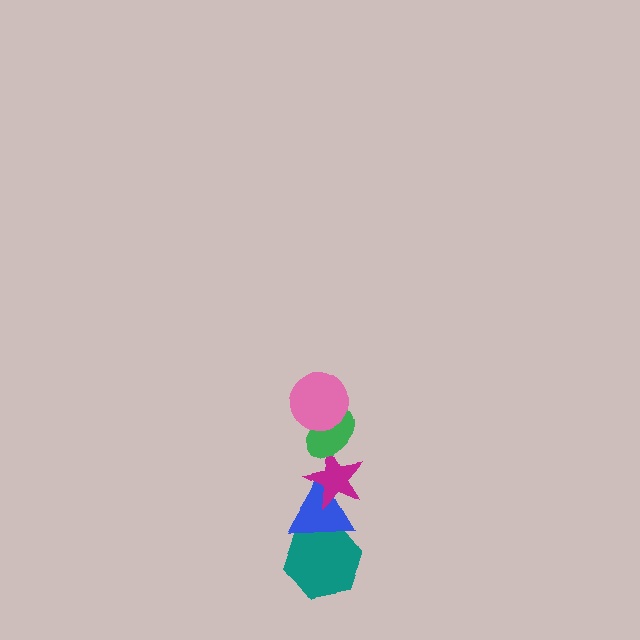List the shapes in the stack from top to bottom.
From top to bottom: the pink circle, the green ellipse, the magenta star, the blue triangle, the teal hexagon.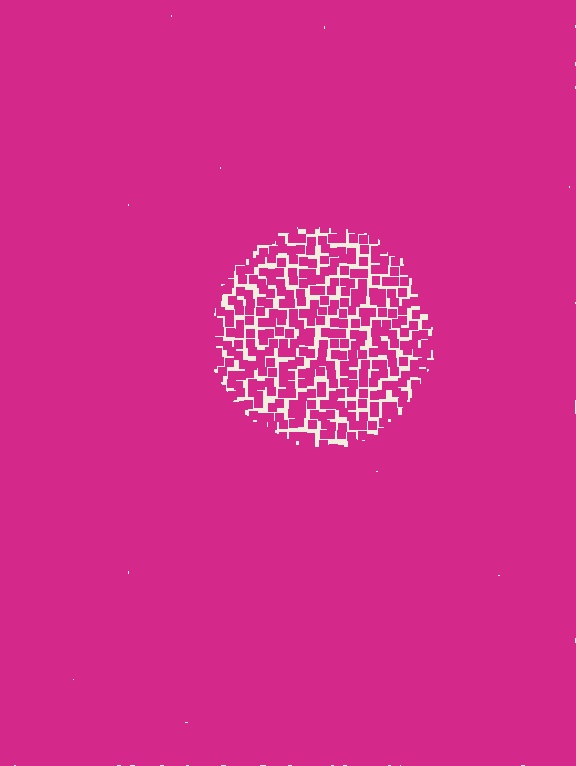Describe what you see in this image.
The image contains small magenta elements arranged at two different densities. A circle-shaped region is visible where the elements are less densely packed than the surrounding area.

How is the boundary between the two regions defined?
The boundary is defined by a change in element density (approximately 2.8x ratio). All elements are the same color, size, and shape.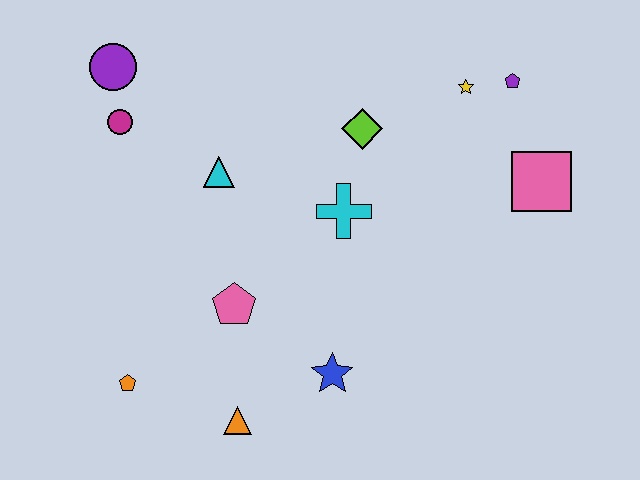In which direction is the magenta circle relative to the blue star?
The magenta circle is above the blue star.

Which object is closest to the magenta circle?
The purple circle is closest to the magenta circle.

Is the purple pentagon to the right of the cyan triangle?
Yes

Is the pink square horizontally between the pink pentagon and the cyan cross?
No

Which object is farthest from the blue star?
The purple circle is farthest from the blue star.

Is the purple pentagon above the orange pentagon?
Yes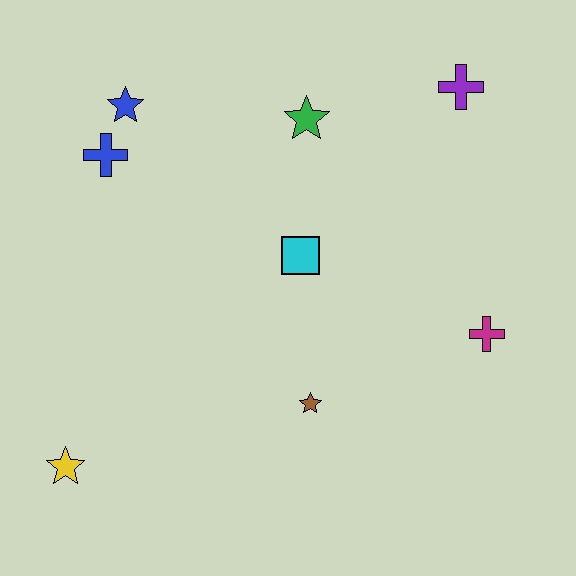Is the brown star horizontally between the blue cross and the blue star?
No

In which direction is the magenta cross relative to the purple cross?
The magenta cross is below the purple cross.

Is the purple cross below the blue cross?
No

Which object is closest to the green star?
The cyan square is closest to the green star.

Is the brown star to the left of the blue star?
No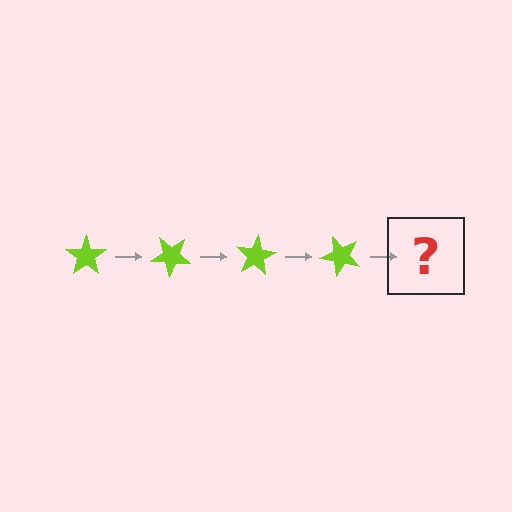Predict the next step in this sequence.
The next step is a lime star rotated 160 degrees.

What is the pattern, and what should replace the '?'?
The pattern is that the star rotates 40 degrees each step. The '?' should be a lime star rotated 160 degrees.